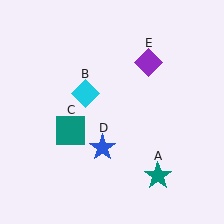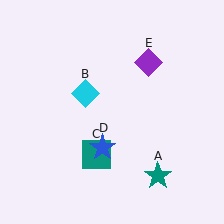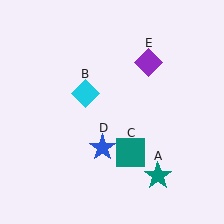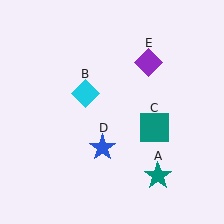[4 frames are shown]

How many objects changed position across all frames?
1 object changed position: teal square (object C).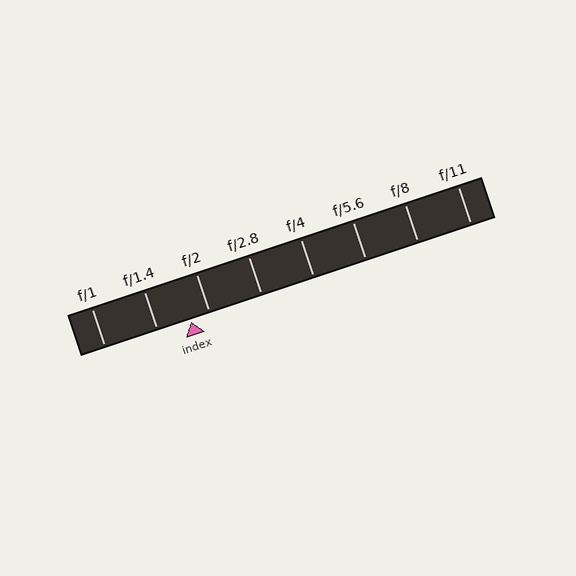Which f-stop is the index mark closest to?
The index mark is closest to f/2.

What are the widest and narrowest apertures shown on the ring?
The widest aperture shown is f/1 and the narrowest is f/11.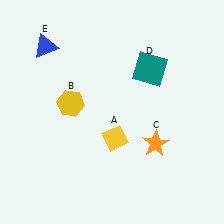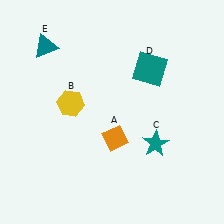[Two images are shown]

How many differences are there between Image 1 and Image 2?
There are 3 differences between the two images.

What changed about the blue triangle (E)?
In Image 1, E is blue. In Image 2, it changed to teal.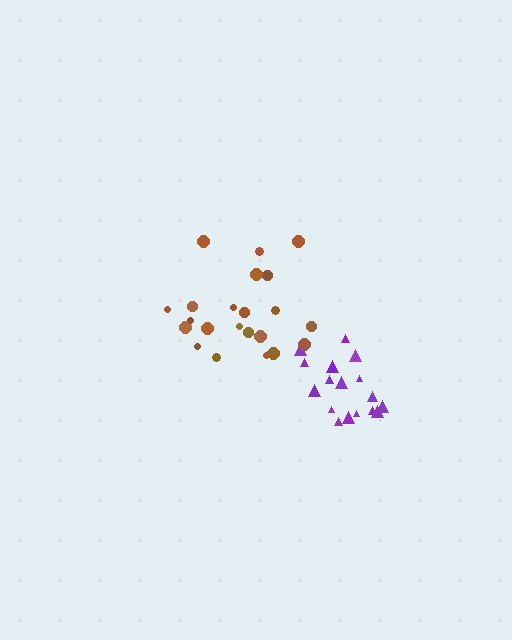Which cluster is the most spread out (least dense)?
Brown.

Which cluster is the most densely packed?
Purple.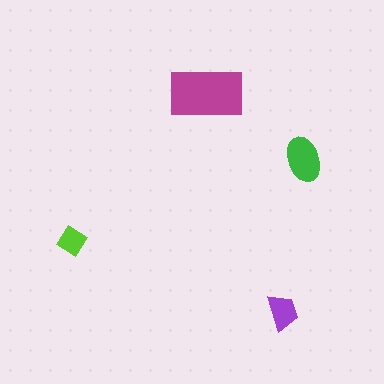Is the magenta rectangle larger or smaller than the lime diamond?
Larger.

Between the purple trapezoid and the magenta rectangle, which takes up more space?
The magenta rectangle.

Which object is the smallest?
The lime diamond.